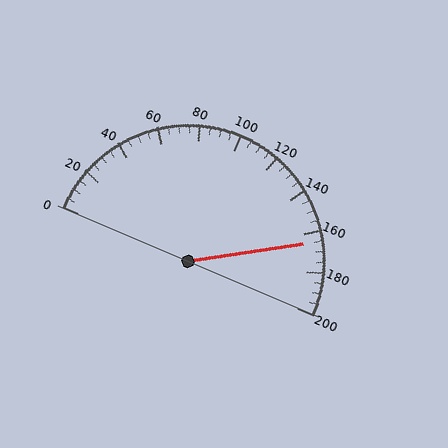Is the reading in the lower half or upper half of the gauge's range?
The reading is in the upper half of the range (0 to 200).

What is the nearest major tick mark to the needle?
The nearest major tick mark is 160.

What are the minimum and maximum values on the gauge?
The gauge ranges from 0 to 200.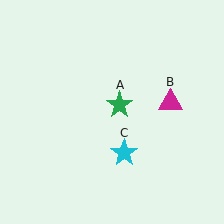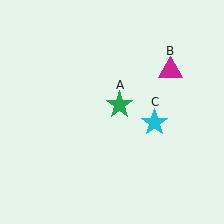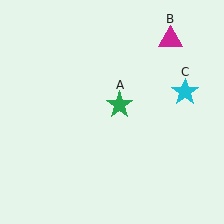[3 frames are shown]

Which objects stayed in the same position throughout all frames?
Green star (object A) remained stationary.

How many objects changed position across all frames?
2 objects changed position: magenta triangle (object B), cyan star (object C).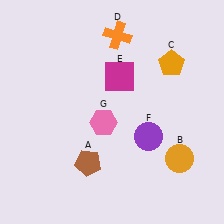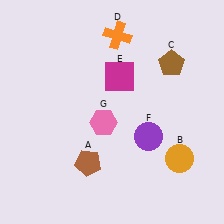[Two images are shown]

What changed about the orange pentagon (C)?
In Image 1, C is orange. In Image 2, it changed to brown.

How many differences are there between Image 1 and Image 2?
There is 1 difference between the two images.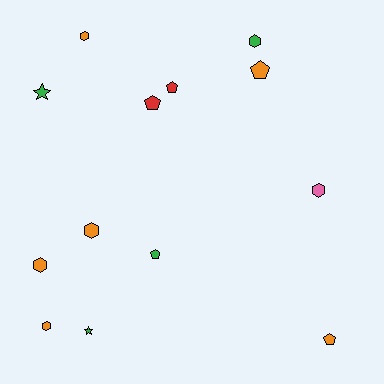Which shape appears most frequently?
Hexagon, with 6 objects.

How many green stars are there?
There are 2 green stars.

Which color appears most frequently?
Orange, with 6 objects.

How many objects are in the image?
There are 13 objects.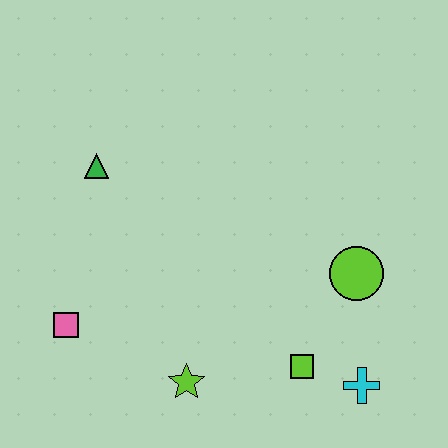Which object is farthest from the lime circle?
The pink square is farthest from the lime circle.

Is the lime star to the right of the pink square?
Yes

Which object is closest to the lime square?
The cyan cross is closest to the lime square.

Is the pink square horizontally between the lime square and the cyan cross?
No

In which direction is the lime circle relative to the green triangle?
The lime circle is to the right of the green triangle.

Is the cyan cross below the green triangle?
Yes